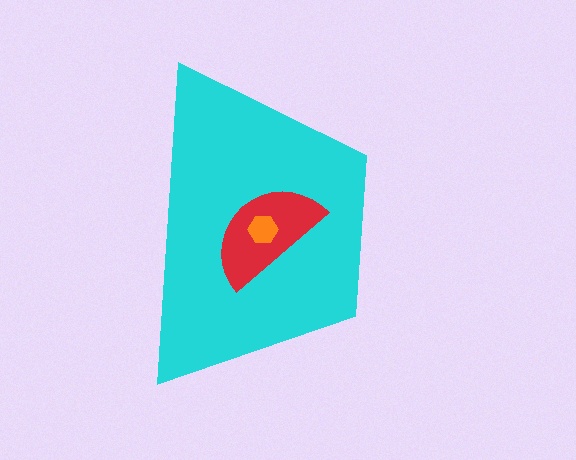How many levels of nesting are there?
3.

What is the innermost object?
The orange hexagon.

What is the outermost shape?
The cyan trapezoid.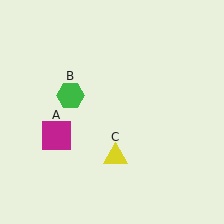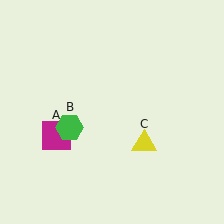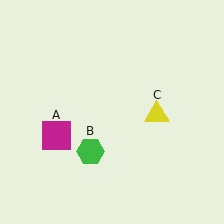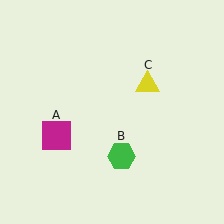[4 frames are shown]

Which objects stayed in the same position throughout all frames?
Magenta square (object A) remained stationary.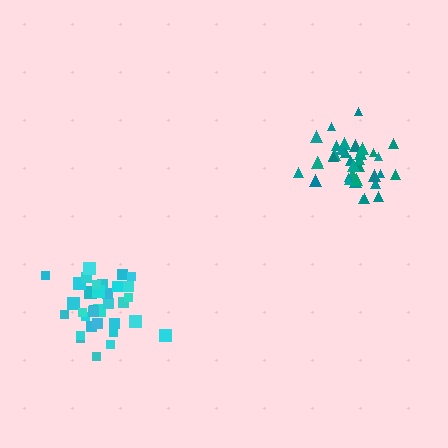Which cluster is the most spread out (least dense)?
Cyan.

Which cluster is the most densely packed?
Teal.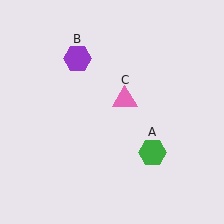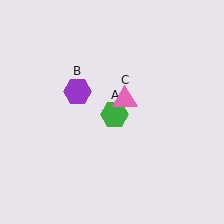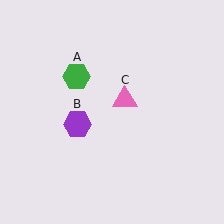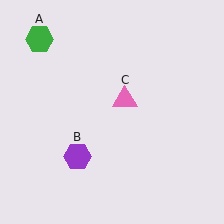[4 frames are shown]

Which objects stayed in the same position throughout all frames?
Pink triangle (object C) remained stationary.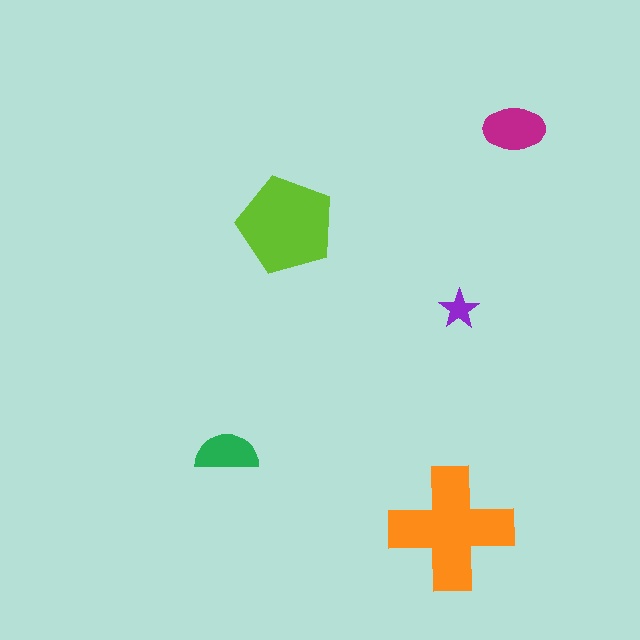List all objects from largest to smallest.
The orange cross, the lime pentagon, the magenta ellipse, the green semicircle, the purple star.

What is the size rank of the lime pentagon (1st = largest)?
2nd.